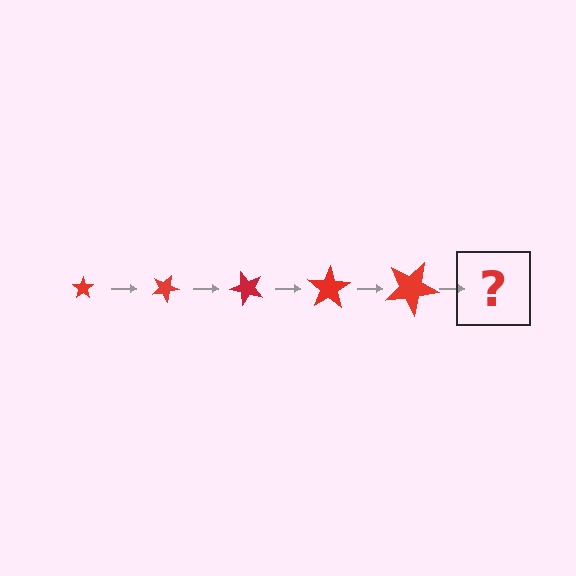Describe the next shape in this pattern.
It should be a star, larger than the previous one and rotated 125 degrees from the start.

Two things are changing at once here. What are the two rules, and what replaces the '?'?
The two rules are that the star grows larger each step and it rotates 25 degrees each step. The '?' should be a star, larger than the previous one and rotated 125 degrees from the start.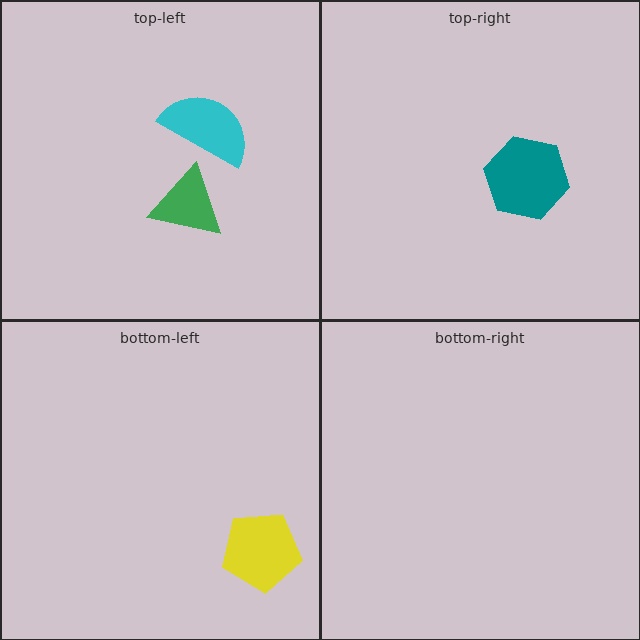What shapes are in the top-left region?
The cyan semicircle, the green triangle.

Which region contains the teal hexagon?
The top-right region.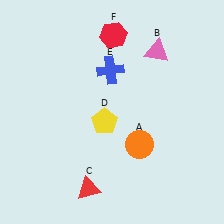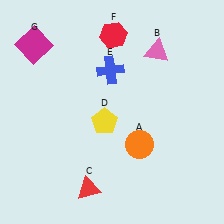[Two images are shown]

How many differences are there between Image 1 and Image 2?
There is 1 difference between the two images.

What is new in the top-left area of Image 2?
A magenta square (G) was added in the top-left area of Image 2.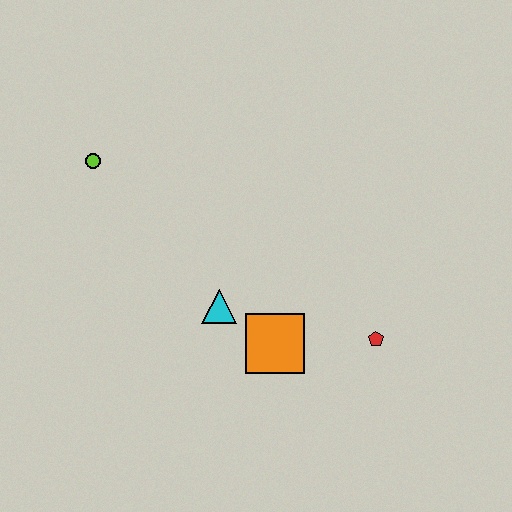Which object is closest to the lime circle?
The cyan triangle is closest to the lime circle.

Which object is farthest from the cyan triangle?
The lime circle is farthest from the cyan triangle.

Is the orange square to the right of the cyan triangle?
Yes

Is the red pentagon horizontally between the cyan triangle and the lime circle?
No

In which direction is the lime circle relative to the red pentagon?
The lime circle is to the left of the red pentagon.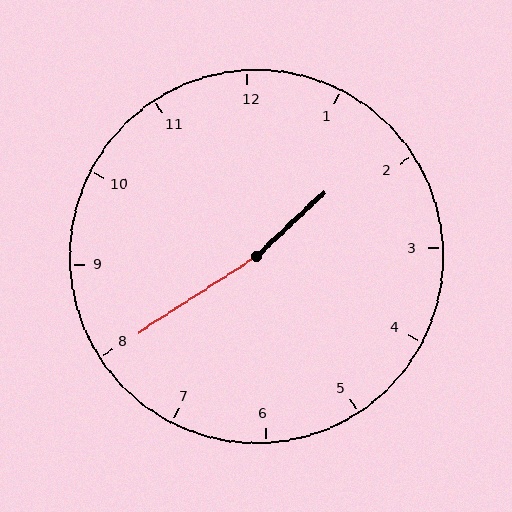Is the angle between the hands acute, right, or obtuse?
It is obtuse.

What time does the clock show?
1:40.